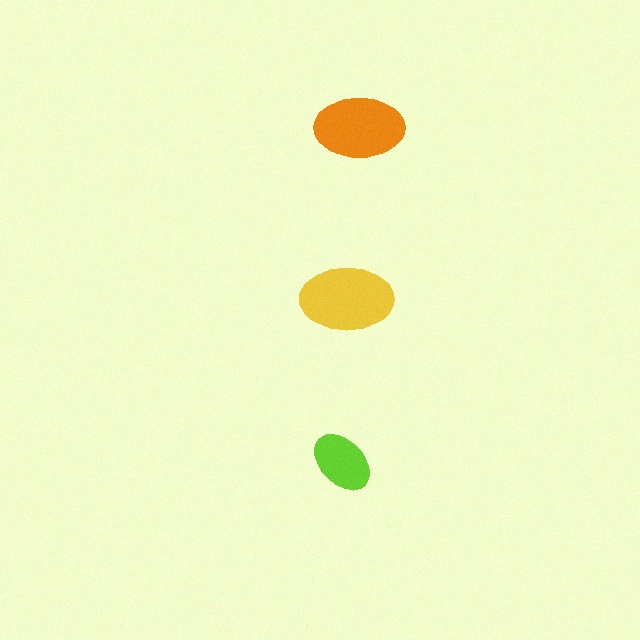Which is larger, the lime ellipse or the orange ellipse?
The orange one.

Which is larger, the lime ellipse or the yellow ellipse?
The yellow one.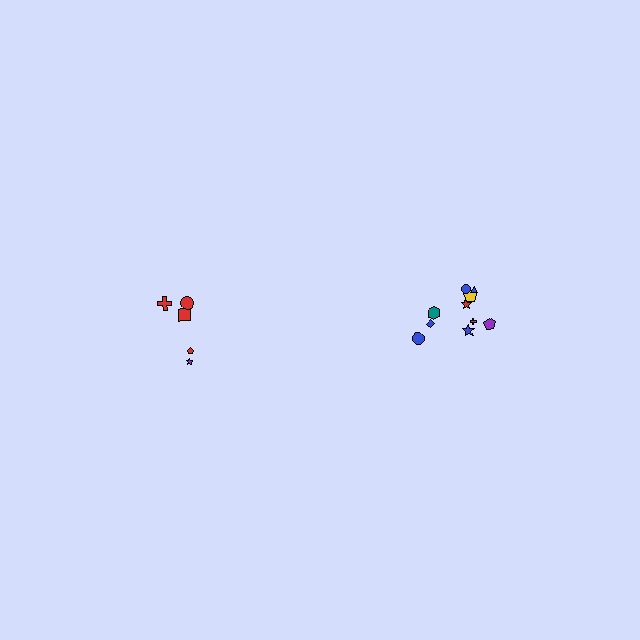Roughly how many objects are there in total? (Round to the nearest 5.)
Roughly 15 objects in total.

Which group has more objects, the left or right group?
The right group.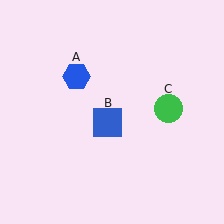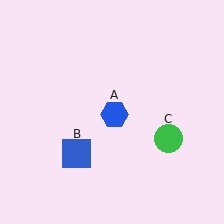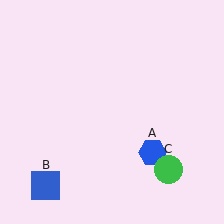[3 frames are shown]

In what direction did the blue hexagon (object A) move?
The blue hexagon (object A) moved down and to the right.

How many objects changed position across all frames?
3 objects changed position: blue hexagon (object A), blue square (object B), green circle (object C).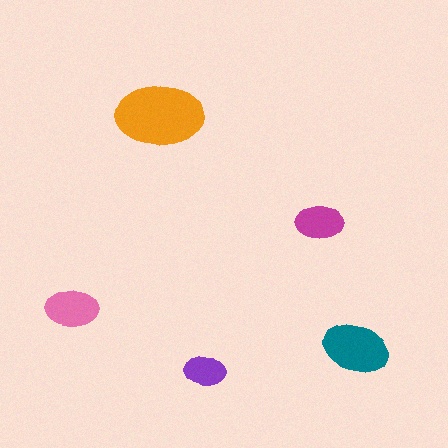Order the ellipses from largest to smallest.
the orange one, the teal one, the pink one, the magenta one, the purple one.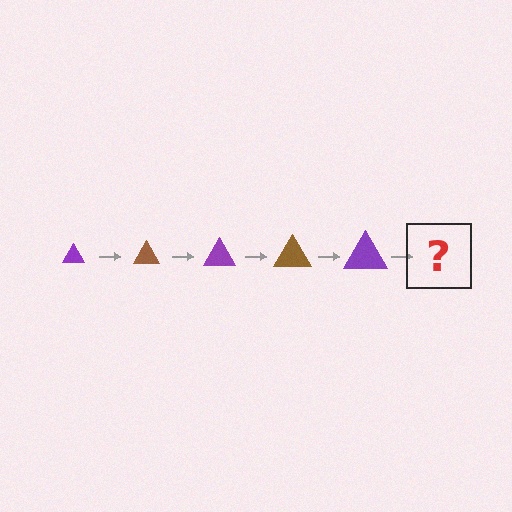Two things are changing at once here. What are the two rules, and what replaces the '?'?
The two rules are that the triangle grows larger each step and the color cycles through purple and brown. The '?' should be a brown triangle, larger than the previous one.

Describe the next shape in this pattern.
It should be a brown triangle, larger than the previous one.